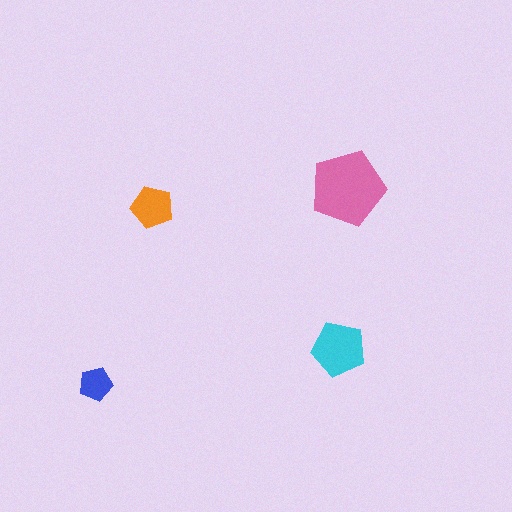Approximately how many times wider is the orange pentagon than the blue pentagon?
About 1.5 times wider.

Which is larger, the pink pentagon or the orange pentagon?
The pink one.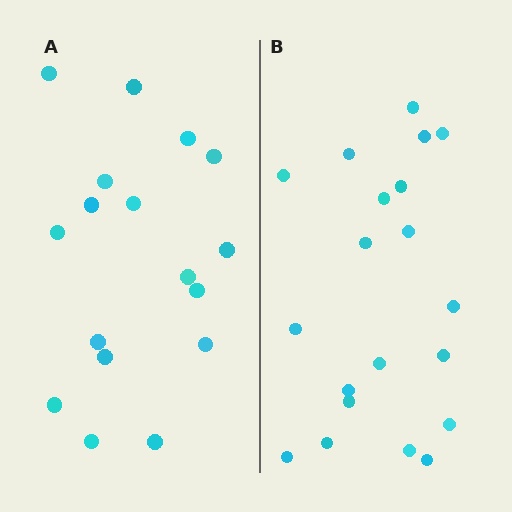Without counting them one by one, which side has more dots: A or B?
Region B (the right region) has more dots.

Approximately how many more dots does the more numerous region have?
Region B has just a few more — roughly 2 or 3 more dots than region A.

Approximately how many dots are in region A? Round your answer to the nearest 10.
About 20 dots. (The exact count is 17, which rounds to 20.)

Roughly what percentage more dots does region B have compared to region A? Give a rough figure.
About 20% more.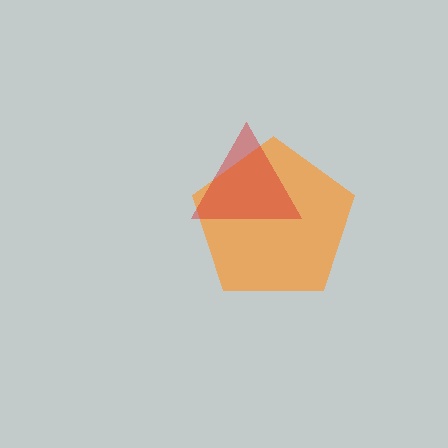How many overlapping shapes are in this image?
There are 2 overlapping shapes in the image.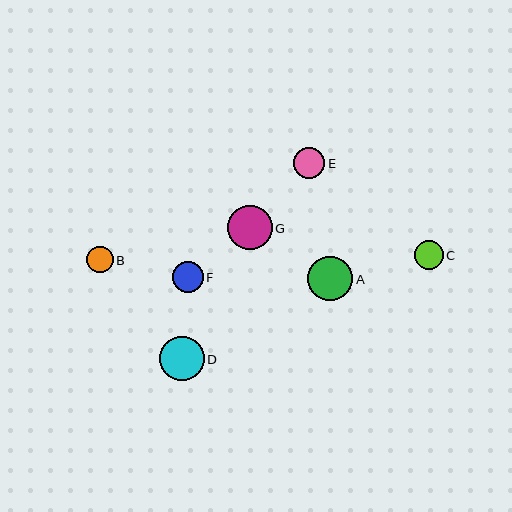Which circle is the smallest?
Circle B is the smallest with a size of approximately 27 pixels.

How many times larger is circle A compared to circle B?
Circle A is approximately 1.7 times the size of circle B.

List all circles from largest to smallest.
From largest to smallest: D, A, G, E, F, C, B.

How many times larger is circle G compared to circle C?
Circle G is approximately 1.5 times the size of circle C.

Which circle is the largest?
Circle D is the largest with a size of approximately 45 pixels.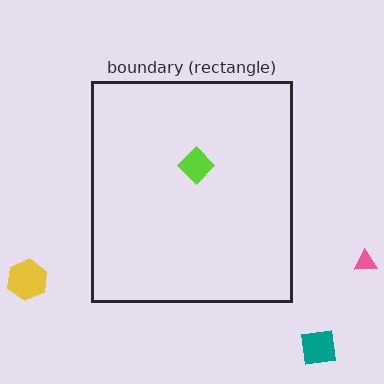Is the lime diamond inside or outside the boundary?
Inside.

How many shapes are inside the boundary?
1 inside, 3 outside.